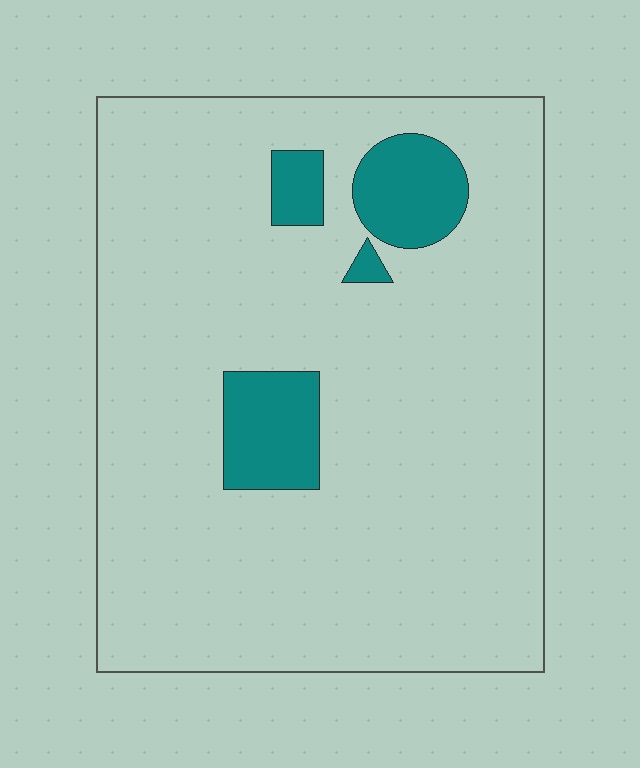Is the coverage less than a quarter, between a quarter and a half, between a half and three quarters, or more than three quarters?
Less than a quarter.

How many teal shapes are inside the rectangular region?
4.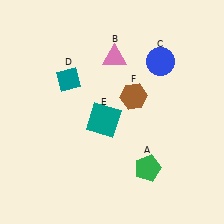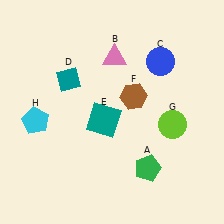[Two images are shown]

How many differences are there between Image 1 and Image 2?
There are 2 differences between the two images.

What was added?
A lime circle (G), a cyan pentagon (H) were added in Image 2.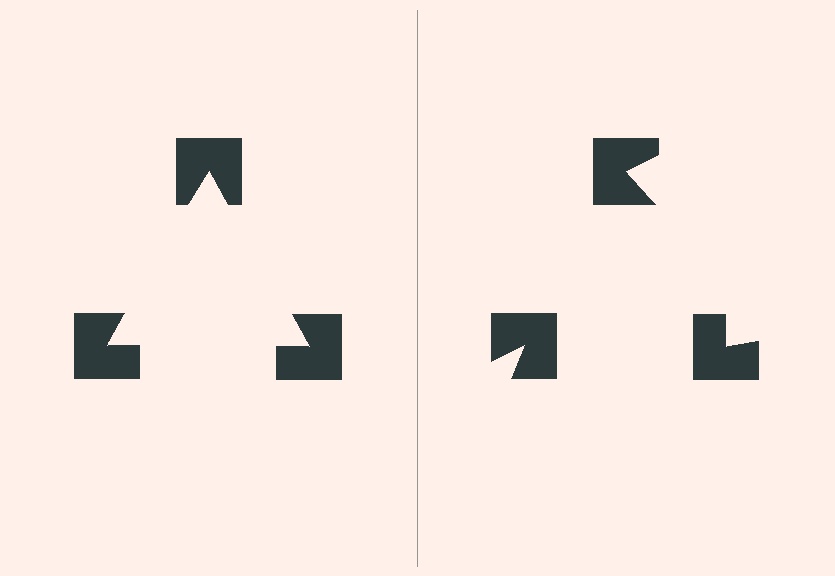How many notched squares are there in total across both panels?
6 — 3 on each side.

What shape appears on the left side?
An illusory triangle.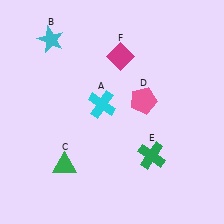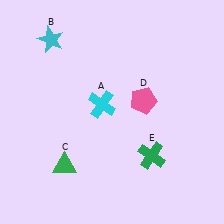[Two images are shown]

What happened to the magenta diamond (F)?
The magenta diamond (F) was removed in Image 2. It was in the top-right area of Image 1.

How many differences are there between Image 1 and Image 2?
There is 1 difference between the two images.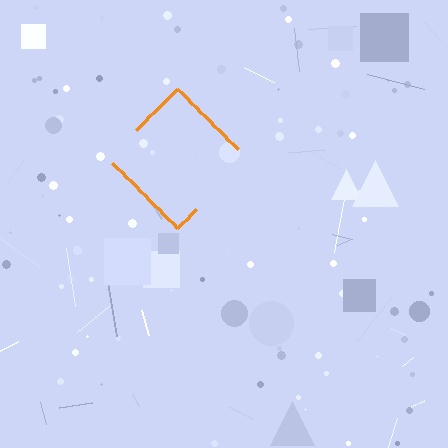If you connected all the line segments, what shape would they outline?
They would outline a diamond.